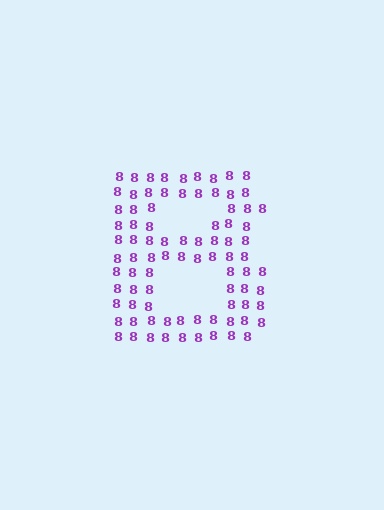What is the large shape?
The large shape is the letter B.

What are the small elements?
The small elements are digit 8's.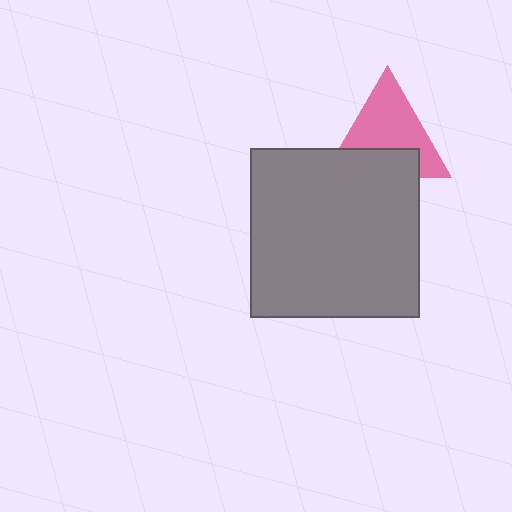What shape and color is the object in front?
The object in front is a gray square.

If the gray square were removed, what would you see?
You would see the complete pink triangle.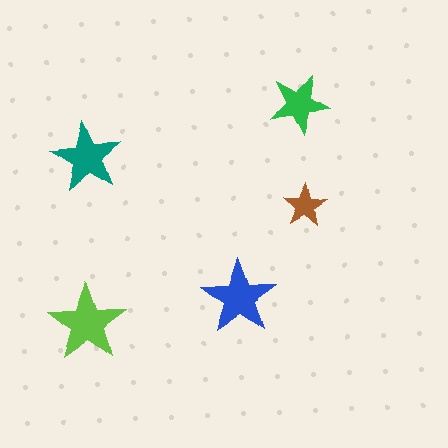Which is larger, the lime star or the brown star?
The lime one.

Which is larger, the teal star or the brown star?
The teal one.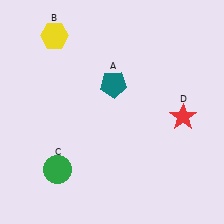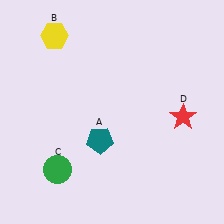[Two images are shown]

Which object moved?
The teal pentagon (A) moved down.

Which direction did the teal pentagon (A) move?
The teal pentagon (A) moved down.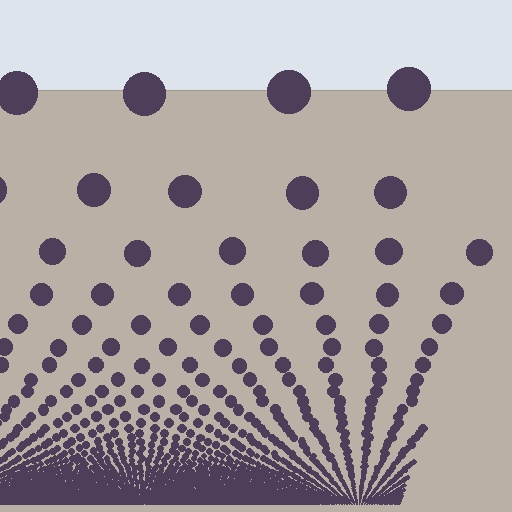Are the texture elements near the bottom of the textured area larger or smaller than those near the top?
Smaller. The gradient is inverted — elements near the bottom are smaller and denser.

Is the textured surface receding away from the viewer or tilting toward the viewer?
The surface appears to tilt toward the viewer. Texture elements get larger and sparser toward the top.